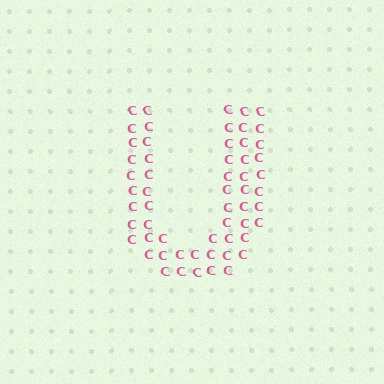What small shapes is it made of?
It is made of small letter C's.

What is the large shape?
The large shape is the letter U.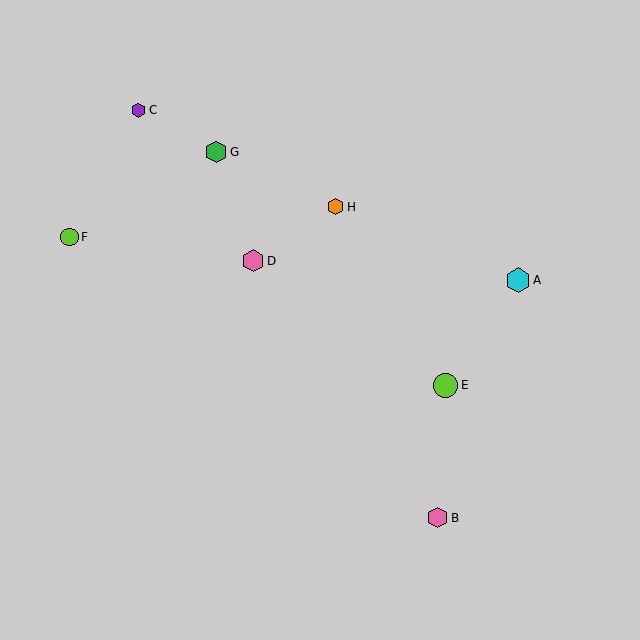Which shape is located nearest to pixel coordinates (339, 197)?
The orange hexagon (labeled H) at (335, 207) is nearest to that location.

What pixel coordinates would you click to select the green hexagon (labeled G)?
Click at (216, 152) to select the green hexagon G.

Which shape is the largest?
The cyan hexagon (labeled A) is the largest.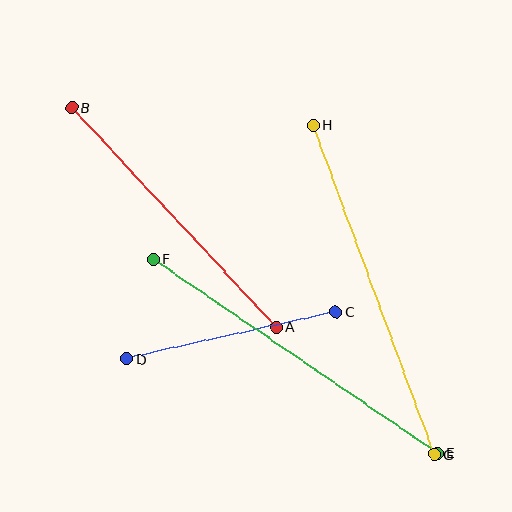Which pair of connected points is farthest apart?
Points G and H are farthest apart.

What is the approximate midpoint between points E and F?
The midpoint is at approximately (295, 356) pixels.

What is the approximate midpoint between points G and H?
The midpoint is at approximately (374, 290) pixels.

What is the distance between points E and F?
The distance is approximately 344 pixels.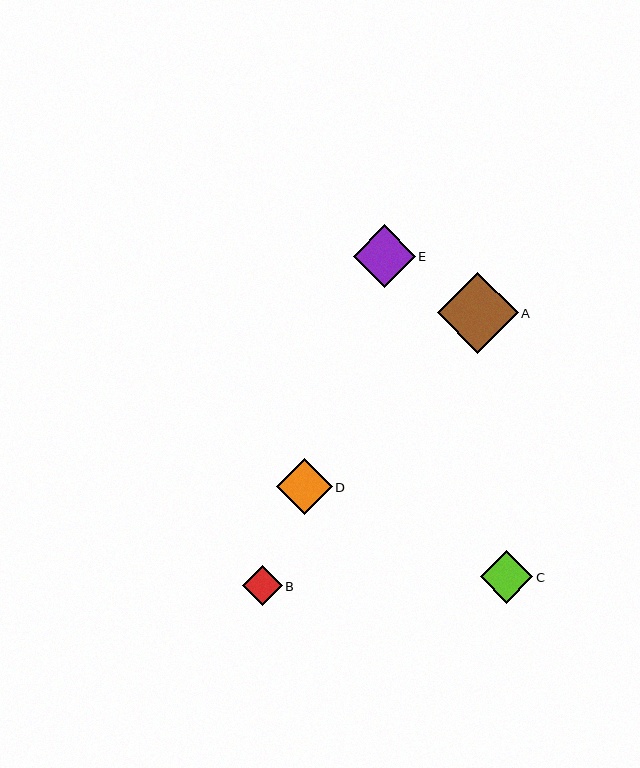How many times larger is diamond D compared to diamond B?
Diamond D is approximately 1.4 times the size of diamond B.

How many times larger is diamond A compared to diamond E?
Diamond A is approximately 1.3 times the size of diamond E.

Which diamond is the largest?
Diamond A is the largest with a size of approximately 81 pixels.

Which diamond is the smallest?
Diamond B is the smallest with a size of approximately 40 pixels.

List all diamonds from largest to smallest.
From largest to smallest: A, E, D, C, B.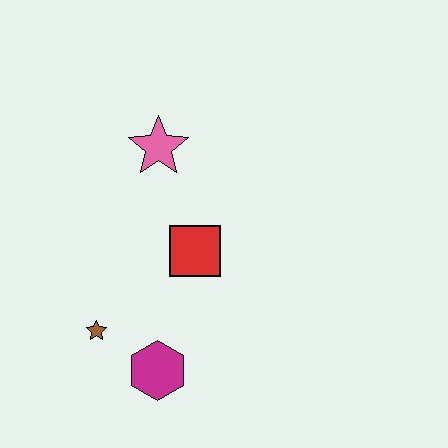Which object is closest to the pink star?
The red square is closest to the pink star.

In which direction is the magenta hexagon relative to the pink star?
The magenta hexagon is below the pink star.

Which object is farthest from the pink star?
The magenta hexagon is farthest from the pink star.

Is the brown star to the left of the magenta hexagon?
Yes